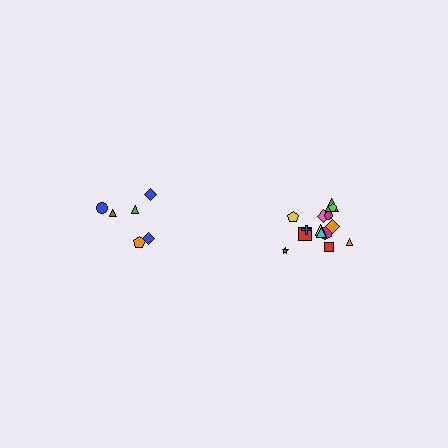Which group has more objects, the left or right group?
The right group.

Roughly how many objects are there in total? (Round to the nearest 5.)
Roughly 20 objects in total.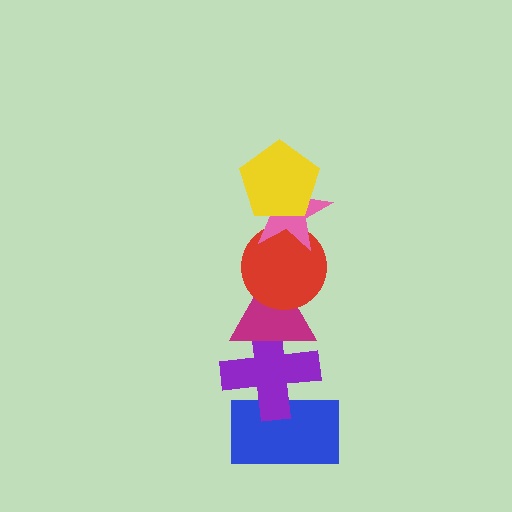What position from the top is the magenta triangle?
The magenta triangle is 4th from the top.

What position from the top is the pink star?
The pink star is 2nd from the top.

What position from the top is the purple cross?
The purple cross is 5th from the top.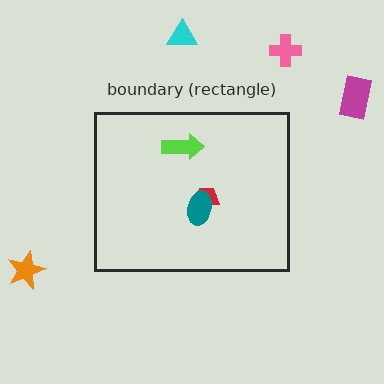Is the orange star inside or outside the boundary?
Outside.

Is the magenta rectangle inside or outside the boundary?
Outside.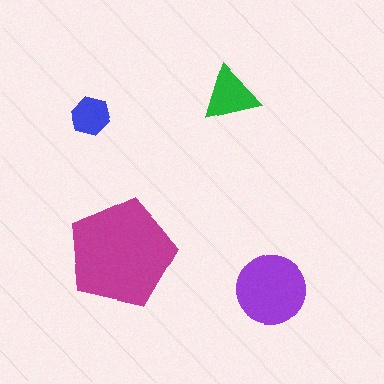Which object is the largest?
The magenta pentagon.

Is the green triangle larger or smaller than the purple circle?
Smaller.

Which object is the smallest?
The blue hexagon.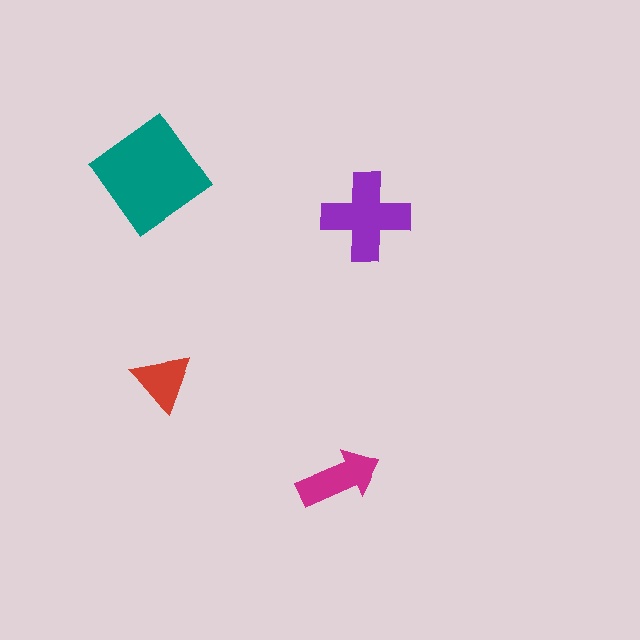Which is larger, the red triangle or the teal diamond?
The teal diamond.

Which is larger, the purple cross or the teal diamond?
The teal diamond.